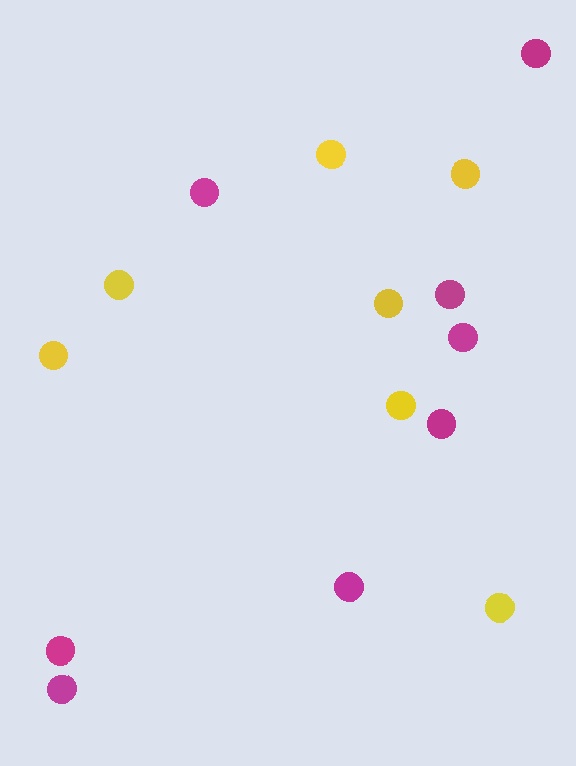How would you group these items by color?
There are 2 groups: one group of yellow circles (7) and one group of magenta circles (8).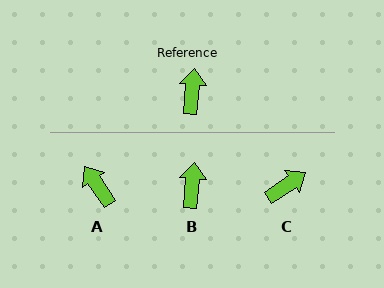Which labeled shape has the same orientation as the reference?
B.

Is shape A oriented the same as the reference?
No, it is off by about 40 degrees.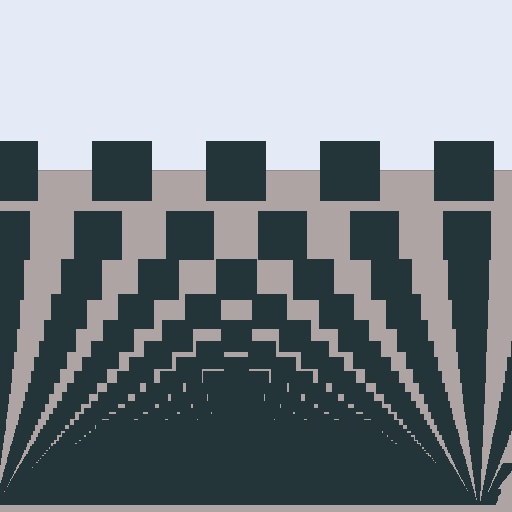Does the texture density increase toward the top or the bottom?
Density increases toward the bottom.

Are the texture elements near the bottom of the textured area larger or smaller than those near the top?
Smaller. The gradient is inverted — elements near the bottom are smaller and denser.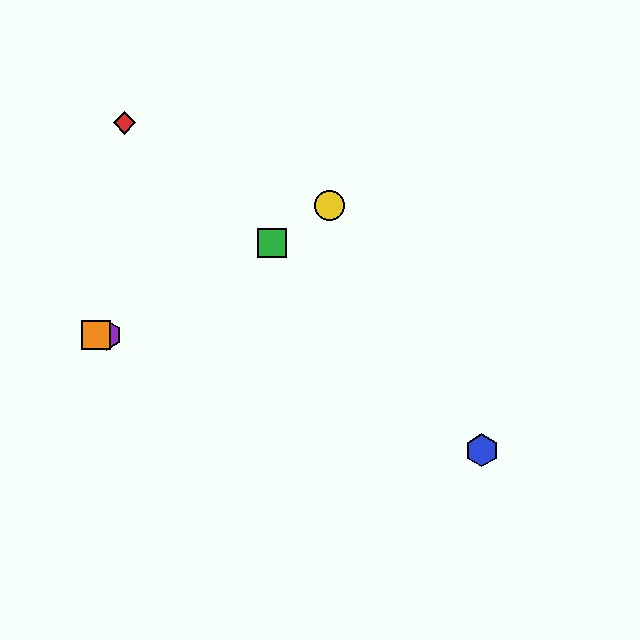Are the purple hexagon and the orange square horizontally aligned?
Yes, both are at y≈335.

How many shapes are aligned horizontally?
2 shapes (the purple hexagon, the orange square) are aligned horizontally.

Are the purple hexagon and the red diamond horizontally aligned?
No, the purple hexagon is at y≈335 and the red diamond is at y≈123.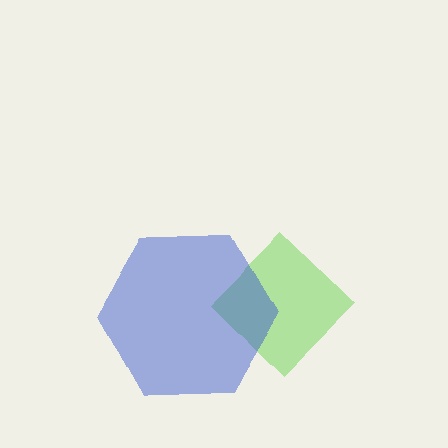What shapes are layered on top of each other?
The layered shapes are: a lime diamond, a blue hexagon.